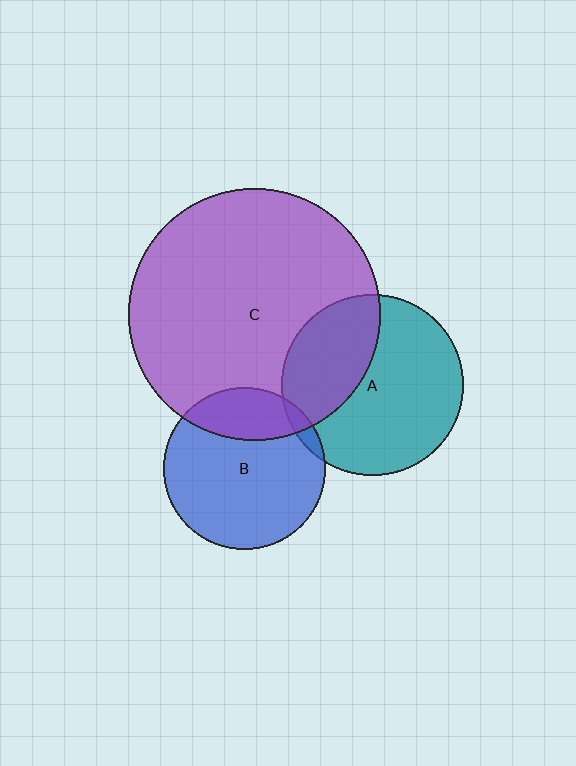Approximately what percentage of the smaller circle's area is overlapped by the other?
Approximately 35%.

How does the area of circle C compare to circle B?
Approximately 2.4 times.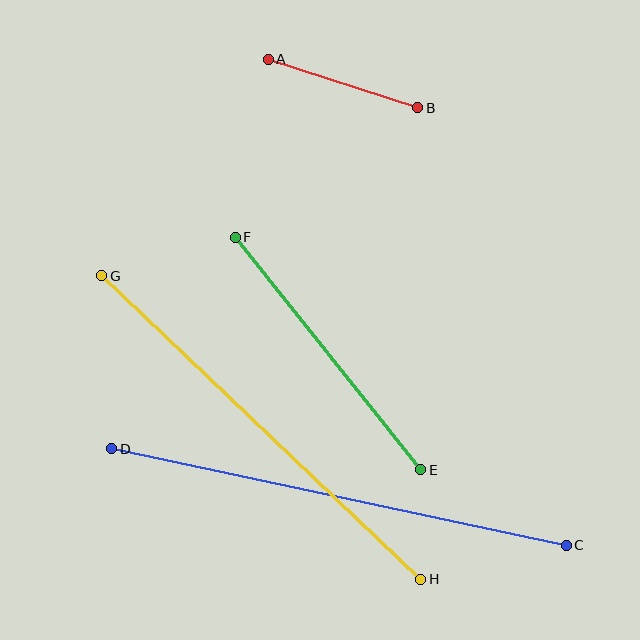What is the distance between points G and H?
The distance is approximately 441 pixels.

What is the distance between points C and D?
The distance is approximately 464 pixels.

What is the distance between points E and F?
The distance is approximately 298 pixels.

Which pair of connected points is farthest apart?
Points C and D are farthest apart.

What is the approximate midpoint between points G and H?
The midpoint is at approximately (261, 427) pixels.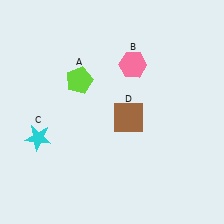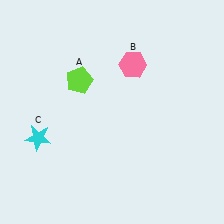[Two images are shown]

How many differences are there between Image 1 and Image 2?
There is 1 difference between the two images.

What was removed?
The brown square (D) was removed in Image 2.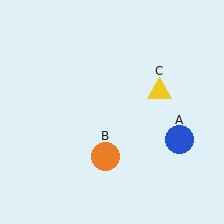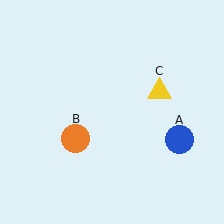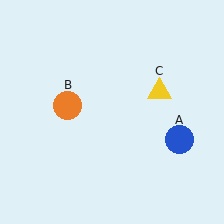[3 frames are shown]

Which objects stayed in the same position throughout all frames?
Blue circle (object A) and yellow triangle (object C) remained stationary.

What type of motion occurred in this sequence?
The orange circle (object B) rotated clockwise around the center of the scene.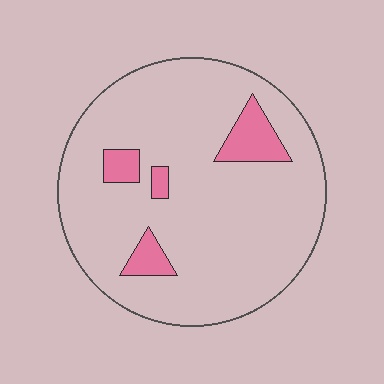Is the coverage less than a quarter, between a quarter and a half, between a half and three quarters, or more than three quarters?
Less than a quarter.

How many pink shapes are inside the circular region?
4.